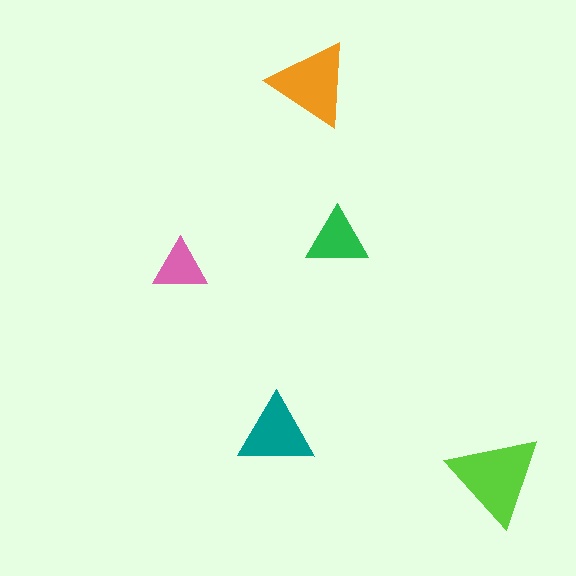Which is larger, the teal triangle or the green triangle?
The teal one.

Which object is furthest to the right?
The lime triangle is rightmost.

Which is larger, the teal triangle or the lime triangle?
The lime one.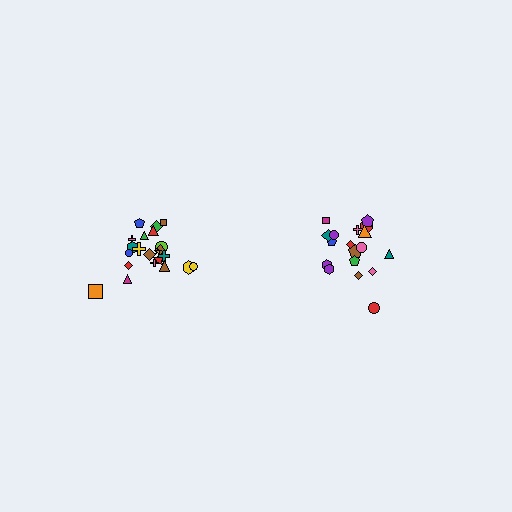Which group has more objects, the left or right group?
The left group.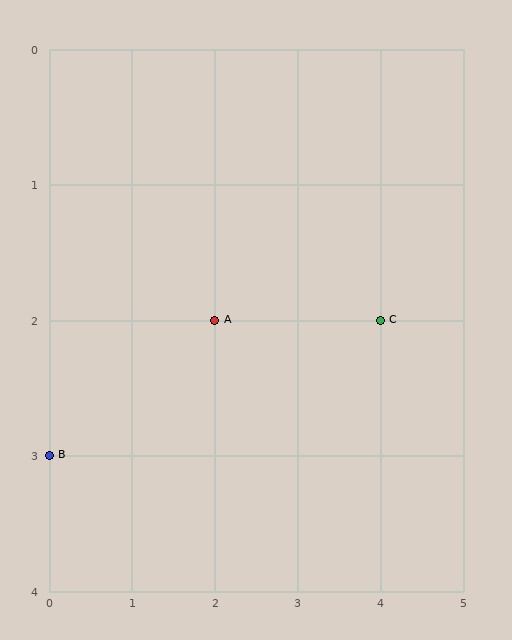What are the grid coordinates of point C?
Point C is at grid coordinates (4, 2).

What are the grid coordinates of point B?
Point B is at grid coordinates (0, 3).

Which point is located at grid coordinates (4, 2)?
Point C is at (4, 2).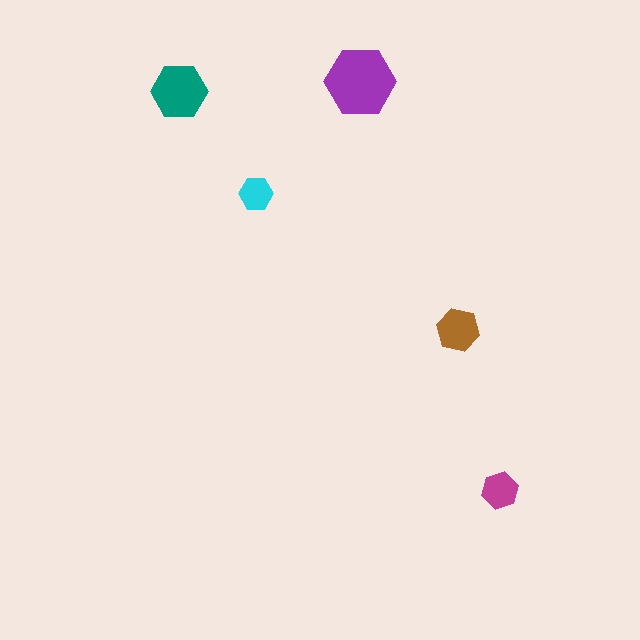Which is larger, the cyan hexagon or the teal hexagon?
The teal one.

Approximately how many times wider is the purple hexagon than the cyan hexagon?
About 2 times wider.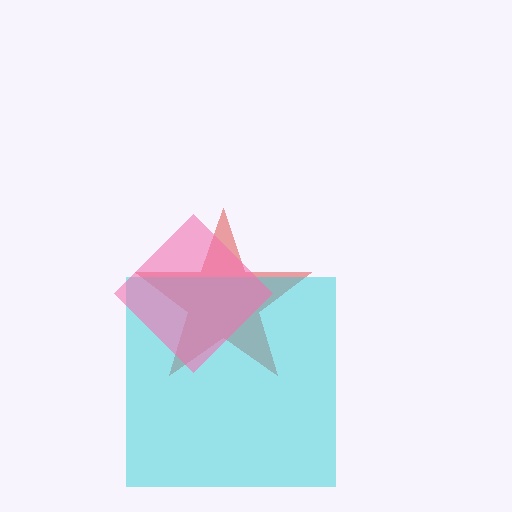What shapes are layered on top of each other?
The layered shapes are: a red star, a cyan square, a pink diamond.